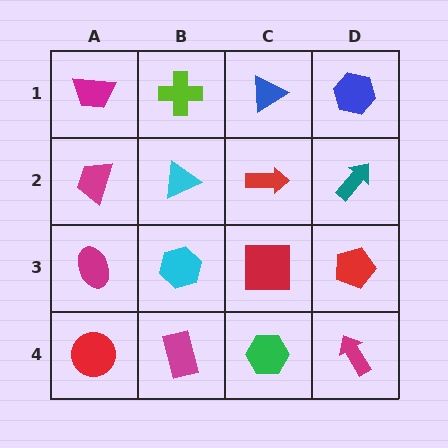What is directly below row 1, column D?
A teal arrow.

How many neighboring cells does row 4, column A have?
2.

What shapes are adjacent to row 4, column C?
A red square (row 3, column C), a magenta rectangle (row 4, column B), a magenta arrow (row 4, column D).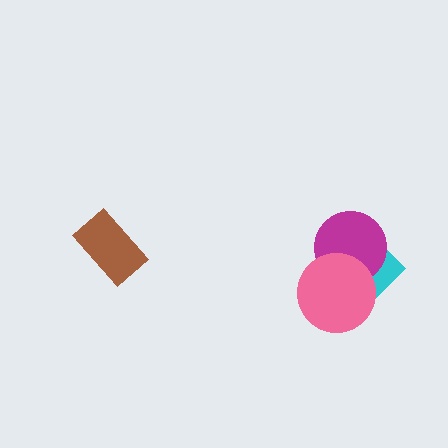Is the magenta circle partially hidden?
Yes, it is partially covered by another shape.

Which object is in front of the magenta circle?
The pink circle is in front of the magenta circle.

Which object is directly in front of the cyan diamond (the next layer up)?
The magenta circle is directly in front of the cyan diamond.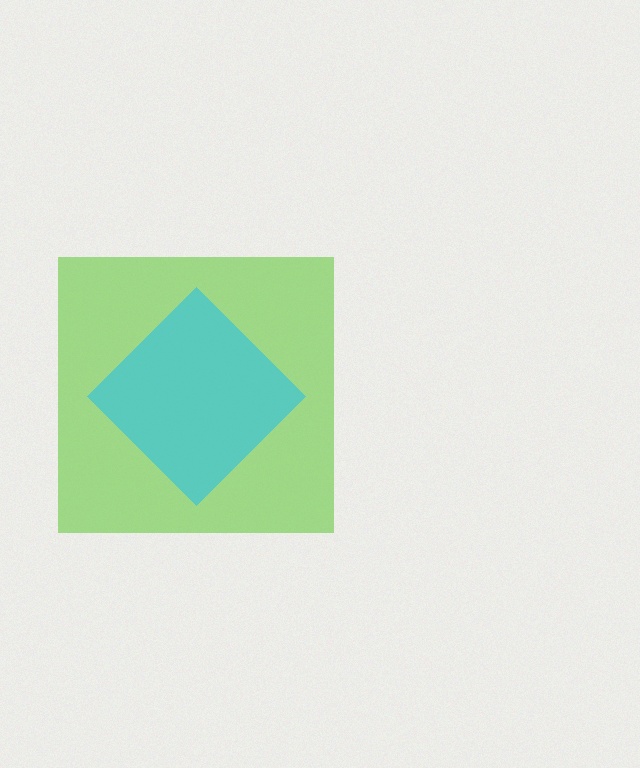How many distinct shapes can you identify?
There are 2 distinct shapes: a lime square, a cyan diamond.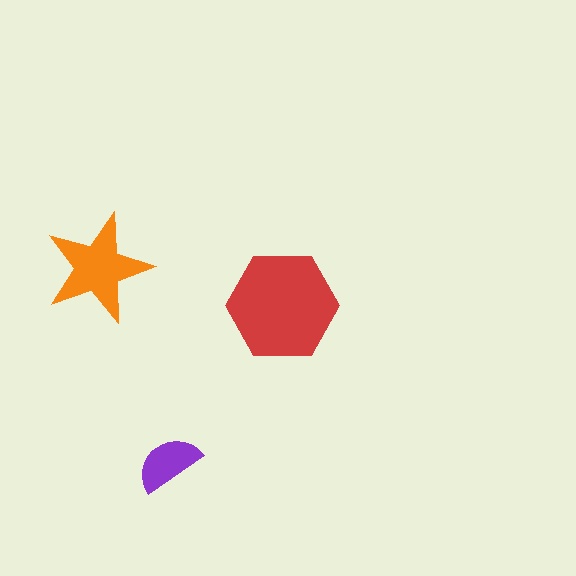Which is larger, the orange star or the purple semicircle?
The orange star.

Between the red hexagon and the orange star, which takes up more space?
The red hexagon.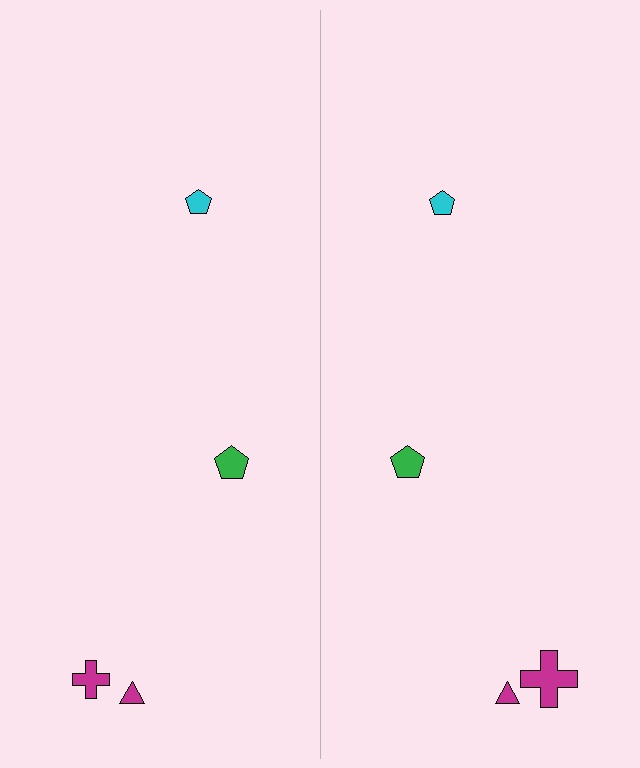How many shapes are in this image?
There are 8 shapes in this image.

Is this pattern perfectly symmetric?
No, the pattern is not perfectly symmetric. The magenta cross on the right side has a different size than its mirror counterpart.